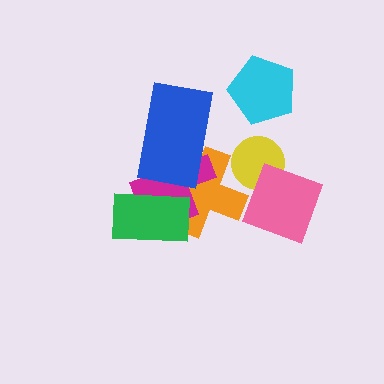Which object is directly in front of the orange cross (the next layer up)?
The magenta cross is directly in front of the orange cross.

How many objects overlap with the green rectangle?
2 objects overlap with the green rectangle.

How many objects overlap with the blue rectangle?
2 objects overlap with the blue rectangle.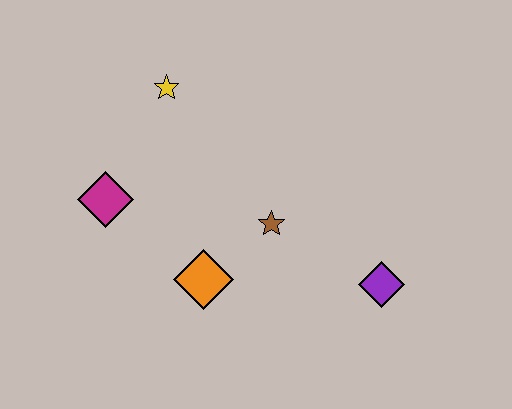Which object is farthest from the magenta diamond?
The purple diamond is farthest from the magenta diamond.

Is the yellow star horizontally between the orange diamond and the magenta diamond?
Yes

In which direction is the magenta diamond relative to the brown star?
The magenta diamond is to the left of the brown star.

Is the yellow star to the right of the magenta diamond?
Yes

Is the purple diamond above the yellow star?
No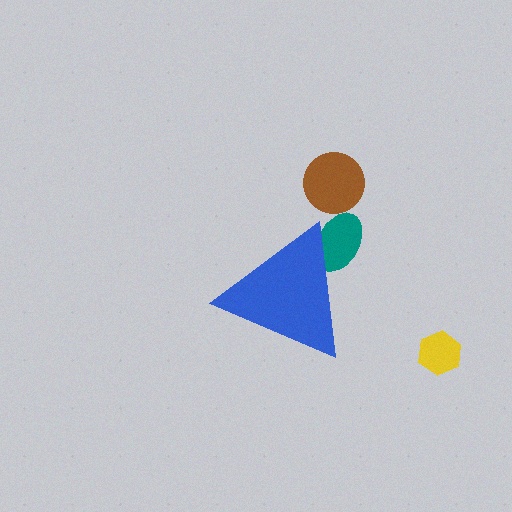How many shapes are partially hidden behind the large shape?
1 shape is partially hidden.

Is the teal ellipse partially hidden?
Yes, the teal ellipse is partially hidden behind the blue triangle.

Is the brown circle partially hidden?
No, the brown circle is fully visible.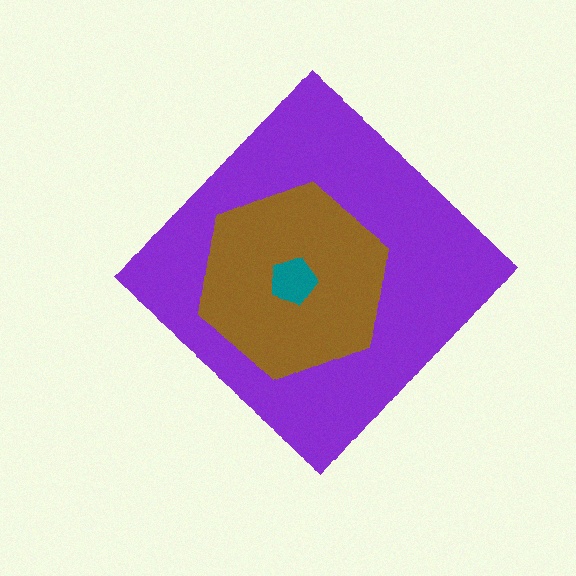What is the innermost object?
The teal pentagon.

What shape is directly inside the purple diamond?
The brown hexagon.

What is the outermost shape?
The purple diamond.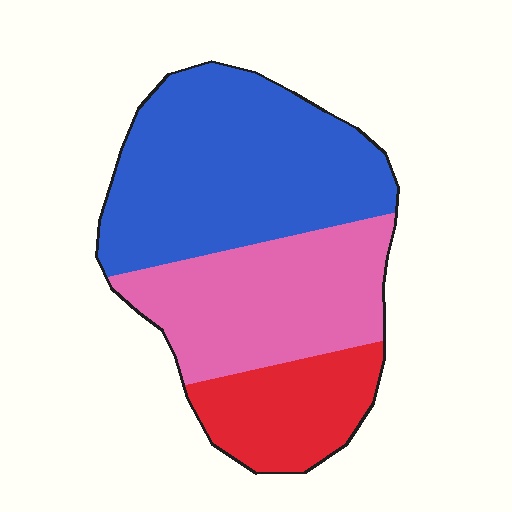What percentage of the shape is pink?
Pink covers around 35% of the shape.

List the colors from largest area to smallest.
From largest to smallest: blue, pink, red.